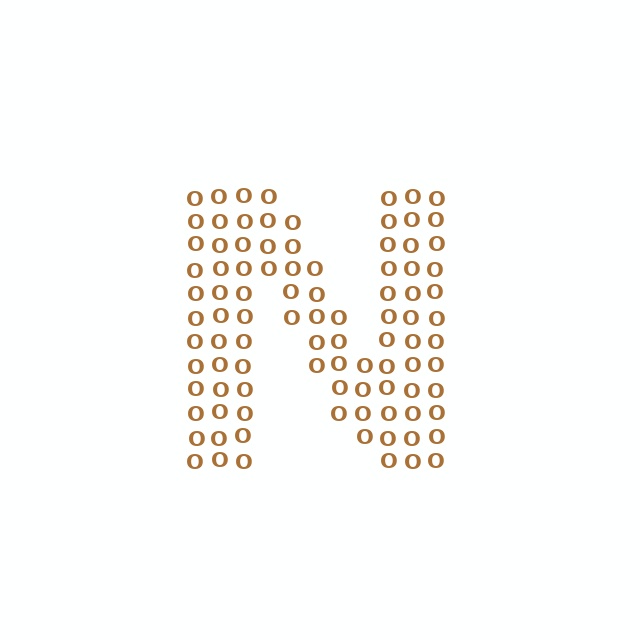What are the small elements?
The small elements are letter O's.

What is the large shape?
The large shape is the letter N.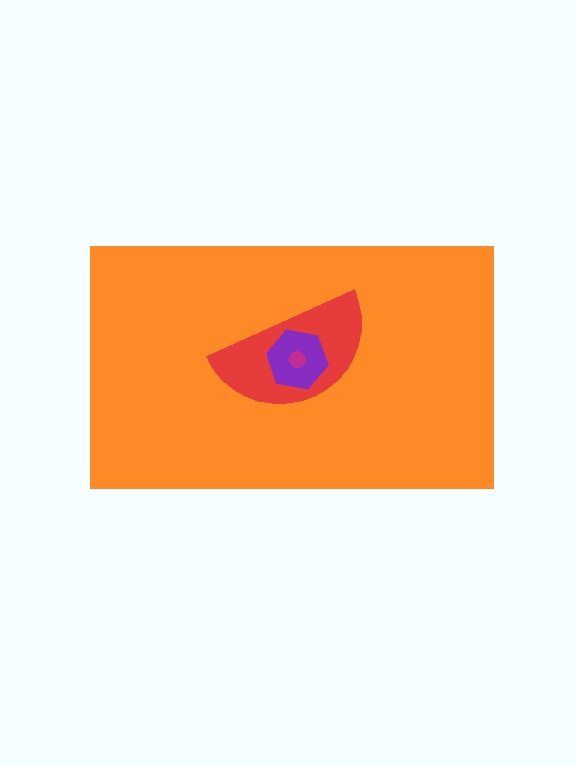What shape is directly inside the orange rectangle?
The red semicircle.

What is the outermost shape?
The orange rectangle.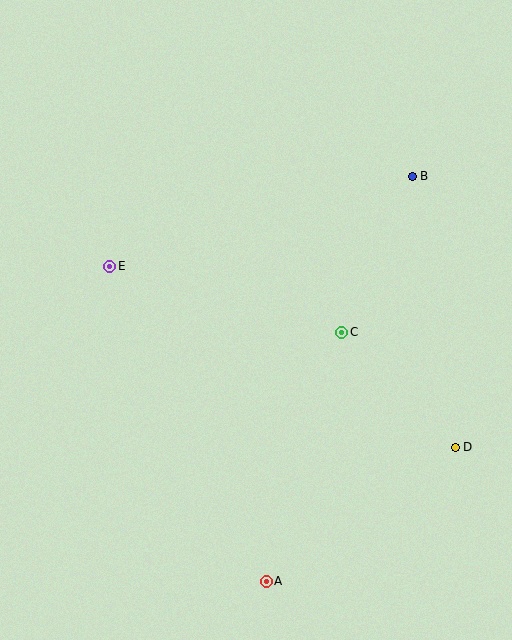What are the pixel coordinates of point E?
Point E is at (109, 267).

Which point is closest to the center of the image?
Point C at (342, 332) is closest to the center.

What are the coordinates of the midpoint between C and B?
The midpoint between C and B is at (377, 254).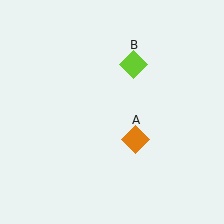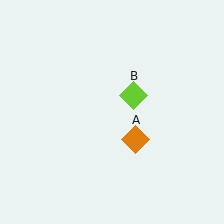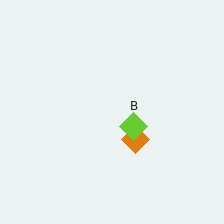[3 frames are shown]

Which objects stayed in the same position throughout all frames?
Orange diamond (object A) remained stationary.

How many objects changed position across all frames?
1 object changed position: lime diamond (object B).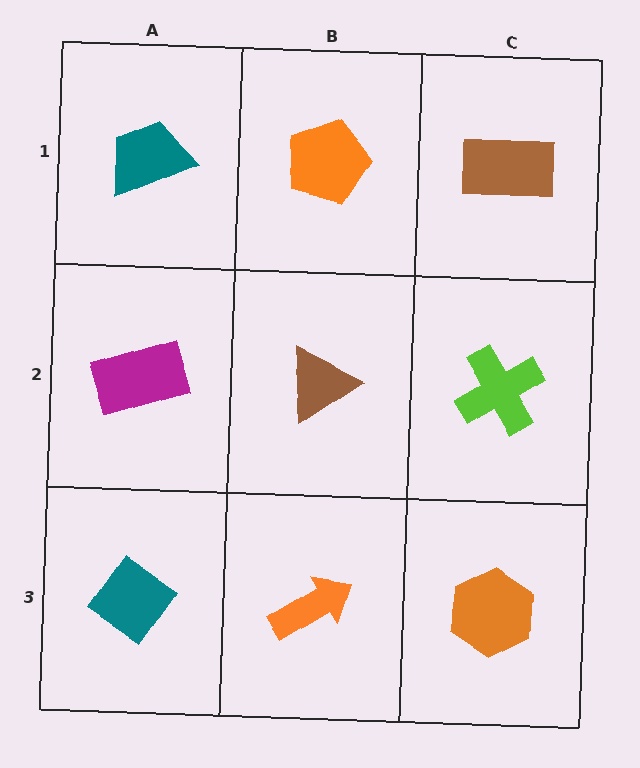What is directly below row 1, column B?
A brown triangle.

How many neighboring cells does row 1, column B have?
3.